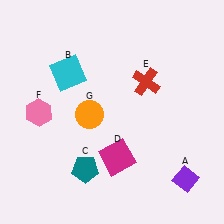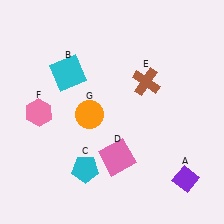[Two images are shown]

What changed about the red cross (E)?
In Image 1, E is red. In Image 2, it changed to brown.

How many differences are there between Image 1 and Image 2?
There are 3 differences between the two images.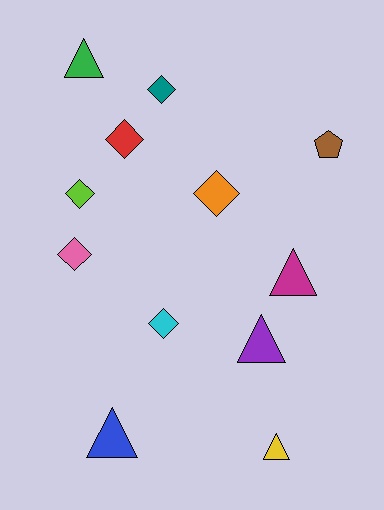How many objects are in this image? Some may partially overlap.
There are 12 objects.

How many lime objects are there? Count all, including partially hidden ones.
There is 1 lime object.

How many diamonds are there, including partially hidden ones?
There are 6 diamonds.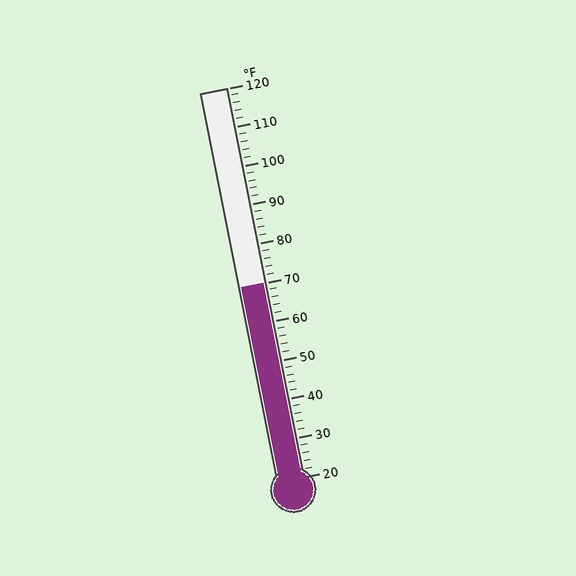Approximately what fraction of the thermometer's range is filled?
The thermometer is filled to approximately 50% of its range.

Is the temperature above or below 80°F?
The temperature is below 80°F.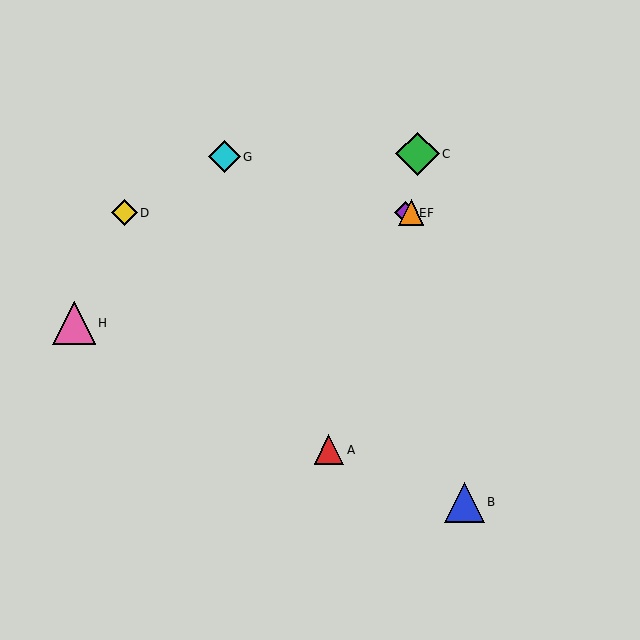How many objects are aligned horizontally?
3 objects (D, E, F) are aligned horizontally.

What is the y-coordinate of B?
Object B is at y≈502.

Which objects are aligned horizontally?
Objects D, E, F are aligned horizontally.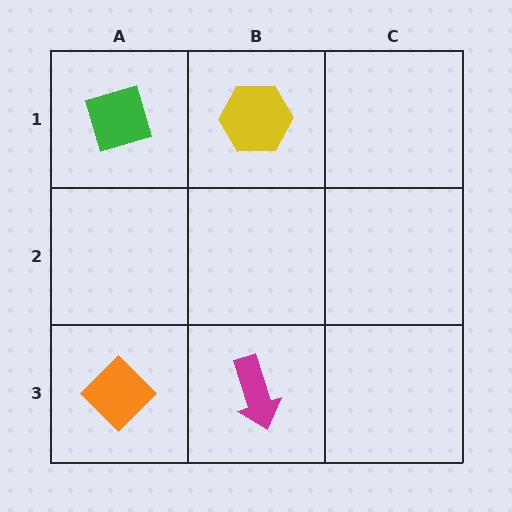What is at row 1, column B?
A yellow hexagon.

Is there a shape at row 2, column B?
No, that cell is empty.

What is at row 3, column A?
An orange diamond.